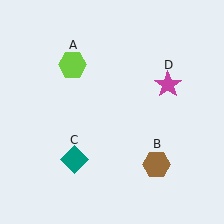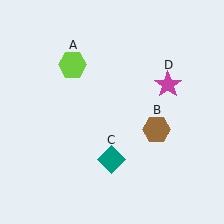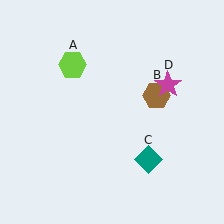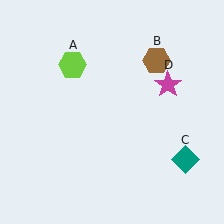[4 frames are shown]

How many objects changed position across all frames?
2 objects changed position: brown hexagon (object B), teal diamond (object C).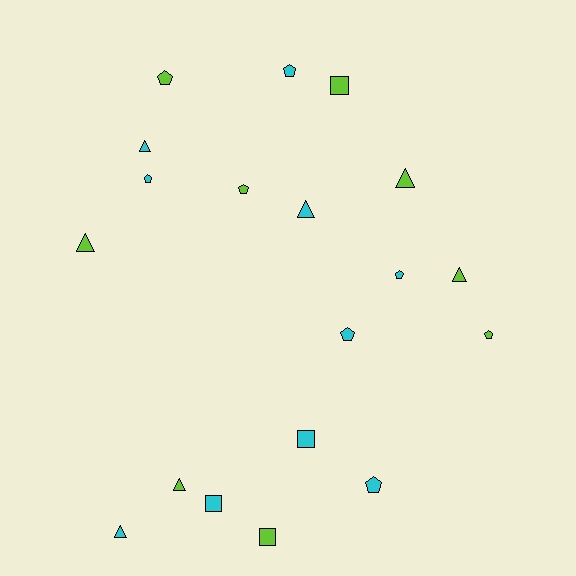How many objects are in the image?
There are 19 objects.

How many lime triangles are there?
There are 4 lime triangles.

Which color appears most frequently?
Cyan, with 10 objects.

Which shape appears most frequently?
Pentagon, with 8 objects.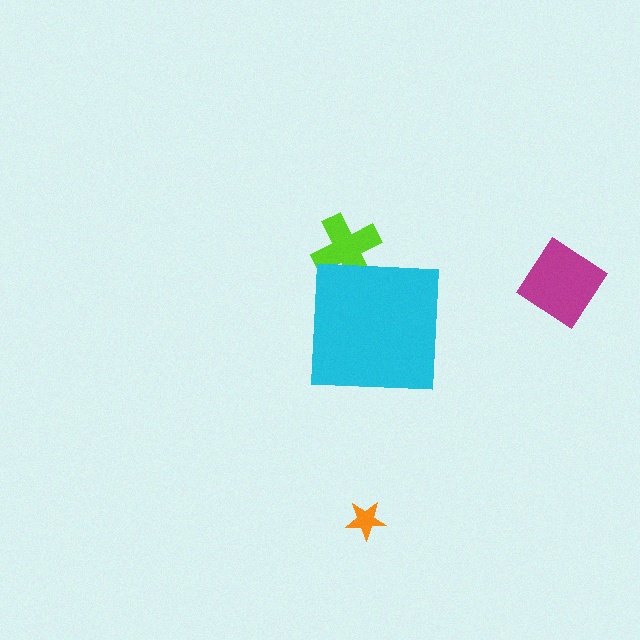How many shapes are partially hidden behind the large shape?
1 shape is partially hidden.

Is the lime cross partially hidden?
Yes, the lime cross is partially hidden behind the cyan square.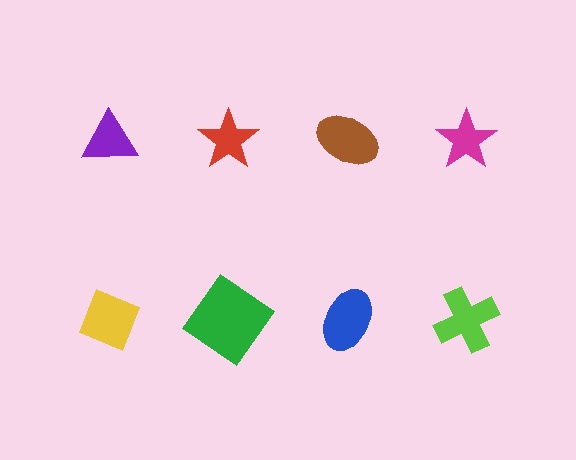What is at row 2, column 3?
A blue ellipse.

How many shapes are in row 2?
4 shapes.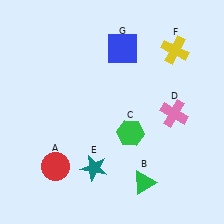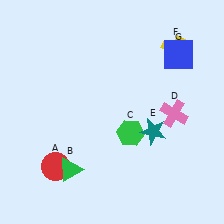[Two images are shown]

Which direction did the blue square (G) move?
The blue square (G) moved right.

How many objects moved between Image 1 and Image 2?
3 objects moved between the two images.